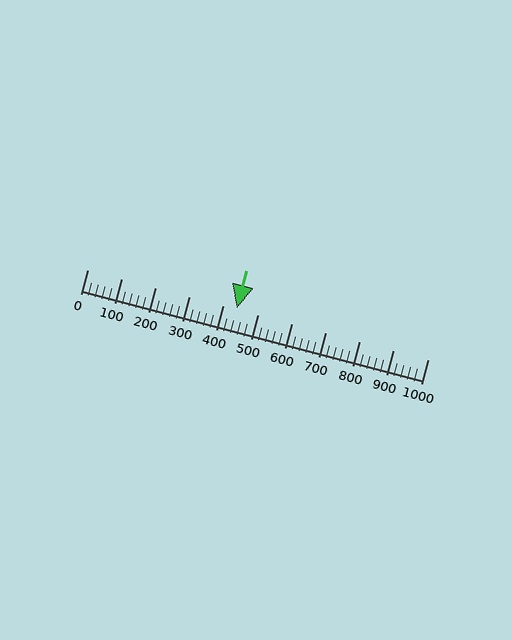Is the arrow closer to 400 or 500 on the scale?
The arrow is closer to 400.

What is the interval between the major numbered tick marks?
The major tick marks are spaced 100 units apart.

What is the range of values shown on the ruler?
The ruler shows values from 0 to 1000.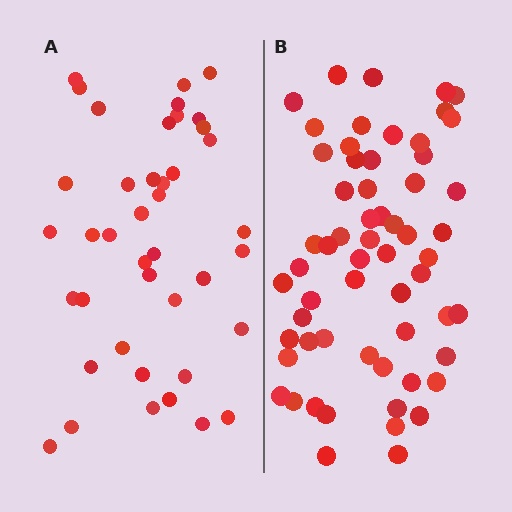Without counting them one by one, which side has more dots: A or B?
Region B (the right region) has more dots.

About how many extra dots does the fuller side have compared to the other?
Region B has approximately 20 more dots than region A.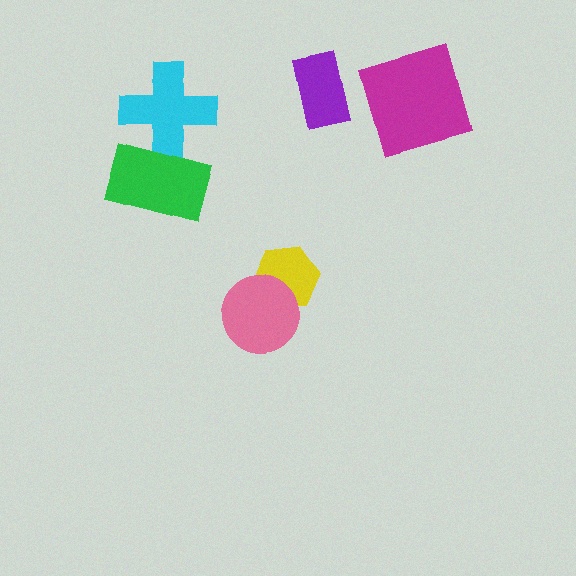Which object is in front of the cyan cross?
The green rectangle is in front of the cyan cross.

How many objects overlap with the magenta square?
0 objects overlap with the magenta square.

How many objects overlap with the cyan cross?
1 object overlaps with the cyan cross.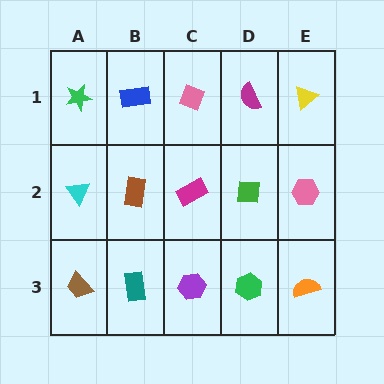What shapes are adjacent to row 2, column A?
A green star (row 1, column A), a brown trapezoid (row 3, column A), a brown rectangle (row 2, column B).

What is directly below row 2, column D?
A green hexagon.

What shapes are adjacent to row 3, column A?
A cyan triangle (row 2, column A), a teal rectangle (row 3, column B).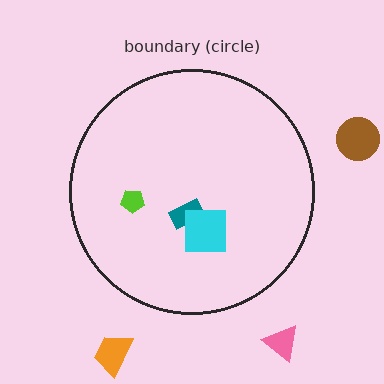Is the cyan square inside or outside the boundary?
Inside.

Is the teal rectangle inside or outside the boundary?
Inside.